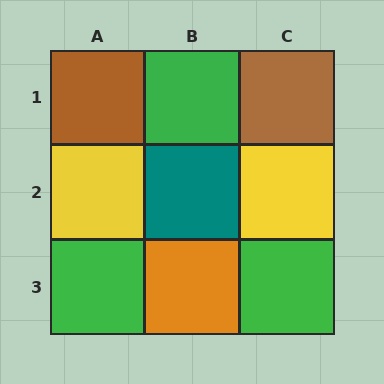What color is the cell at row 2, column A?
Yellow.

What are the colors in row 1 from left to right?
Brown, green, brown.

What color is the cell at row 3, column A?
Green.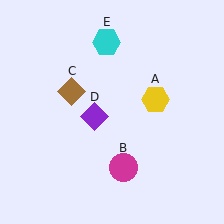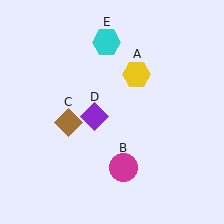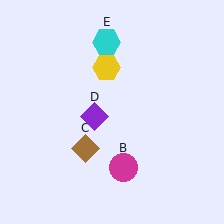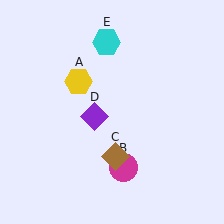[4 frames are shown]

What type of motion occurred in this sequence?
The yellow hexagon (object A), brown diamond (object C) rotated counterclockwise around the center of the scene.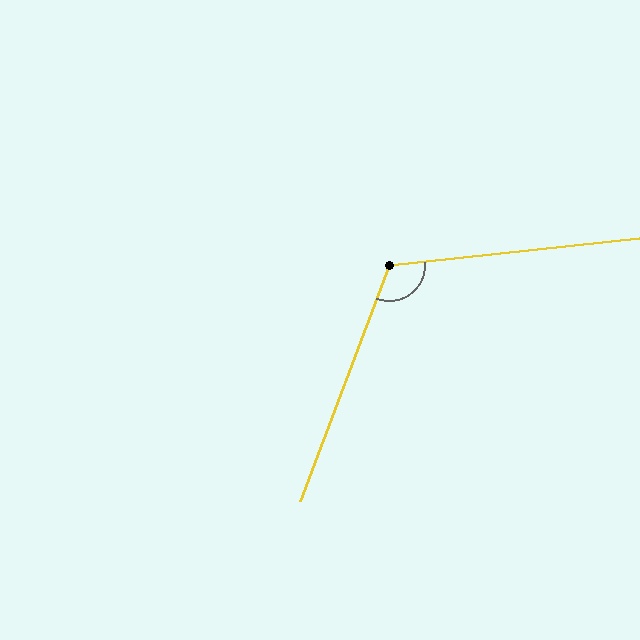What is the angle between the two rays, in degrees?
Approximately 117 degrees.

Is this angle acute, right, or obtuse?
It is obtuse.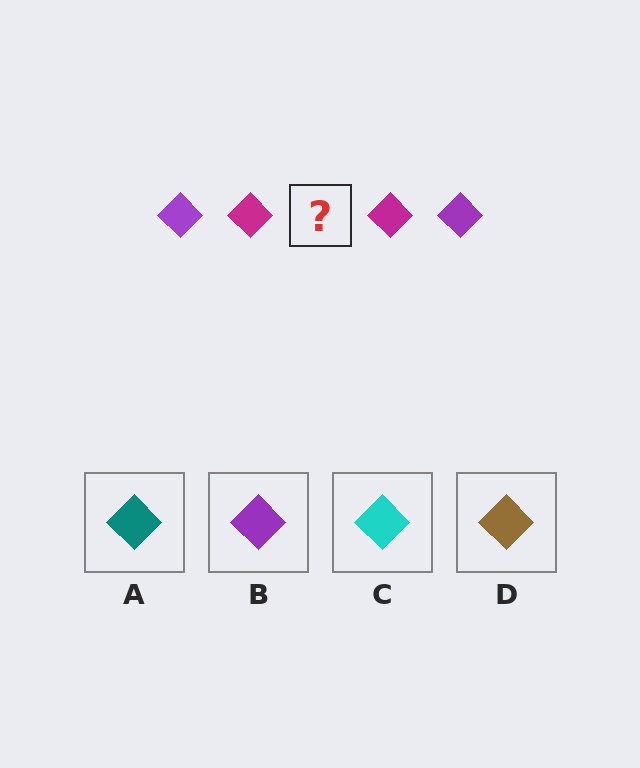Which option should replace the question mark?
Option B.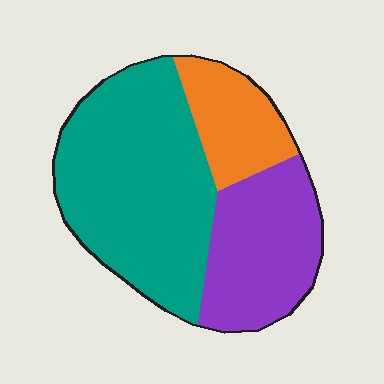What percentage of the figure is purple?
Purple covers about 30% of the figure.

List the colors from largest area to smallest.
From largest to smallest: teal, purple, orange.